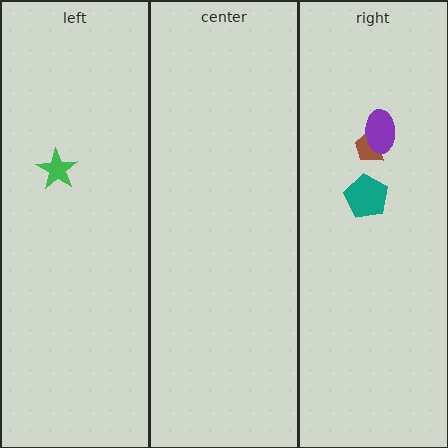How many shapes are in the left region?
1.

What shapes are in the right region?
The brown trapezoid, the teal pentagon, the purple ellipse.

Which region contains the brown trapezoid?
The right region.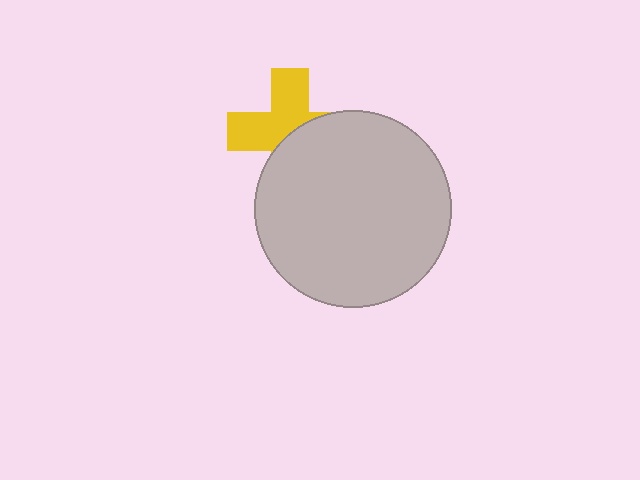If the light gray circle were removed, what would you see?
You would see the complete yellow cross.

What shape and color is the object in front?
The object in front is a light gray circle.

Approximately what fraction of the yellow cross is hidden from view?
Roughly 48% of the yellow cross is hidden behind the light gray circle.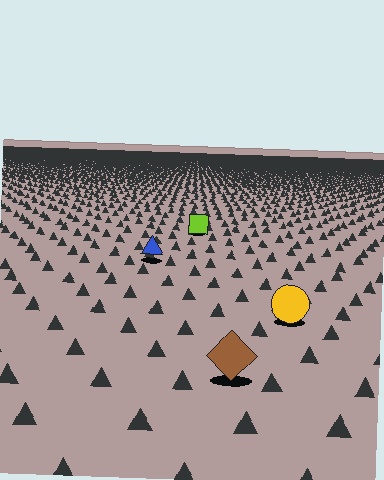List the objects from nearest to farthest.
From nearest to farthest: the brown diamond, the yellow circle, the blue triangle, the lime square.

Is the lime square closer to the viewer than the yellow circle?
No. The yellow circle is closer — you can tell from the texture gradient: the ground texture is coarser near it.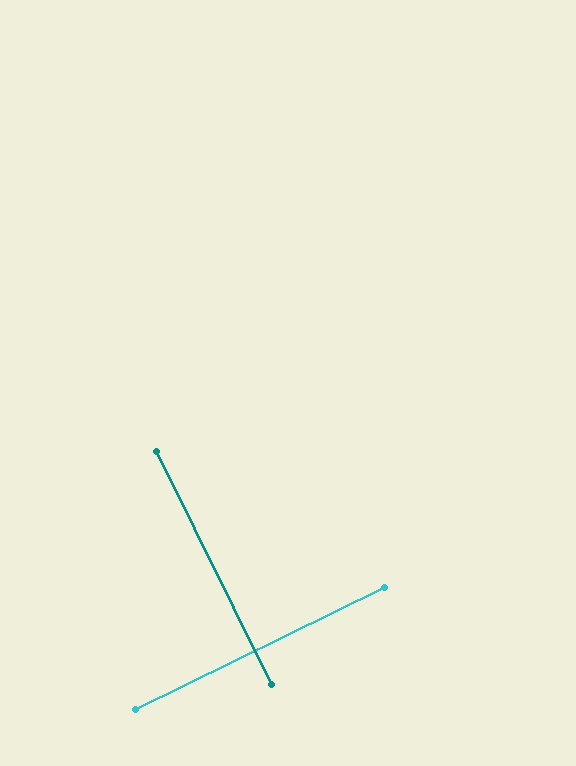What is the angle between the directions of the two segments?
Approximately 90 degrees.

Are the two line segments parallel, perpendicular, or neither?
Perpendicular — they meet at approximately 90°.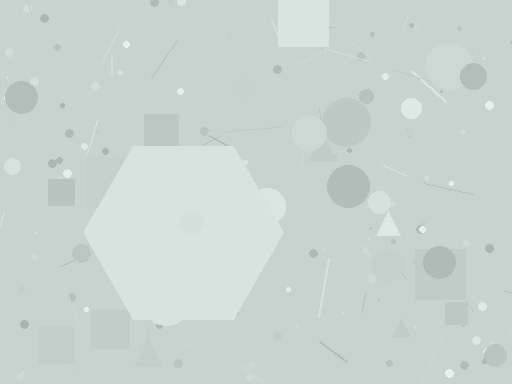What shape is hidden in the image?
A hexagon is hidden in the image.